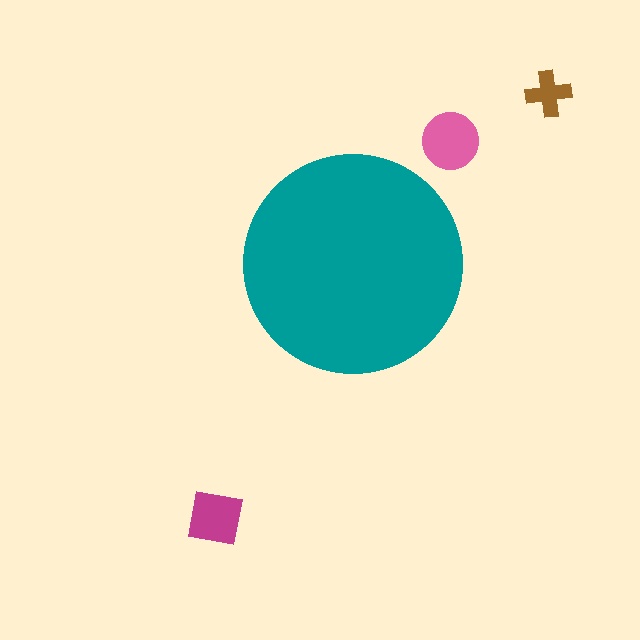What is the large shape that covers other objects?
A teal circle.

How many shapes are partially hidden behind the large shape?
0 shapes are partially hidden.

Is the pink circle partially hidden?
No, the pink circle is fully visible.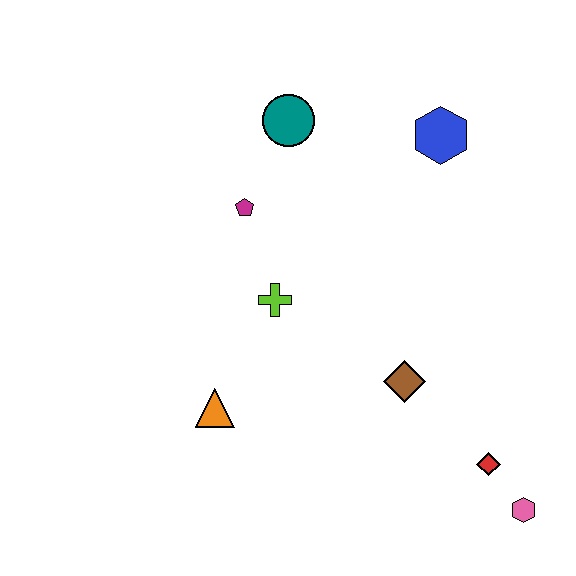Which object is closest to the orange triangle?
The lime cross is closest to the orange triangle.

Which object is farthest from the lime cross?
The pink hexagon is farthest from the lime cross.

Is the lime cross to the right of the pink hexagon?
No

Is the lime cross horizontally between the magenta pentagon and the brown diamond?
Yes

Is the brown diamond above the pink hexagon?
Yes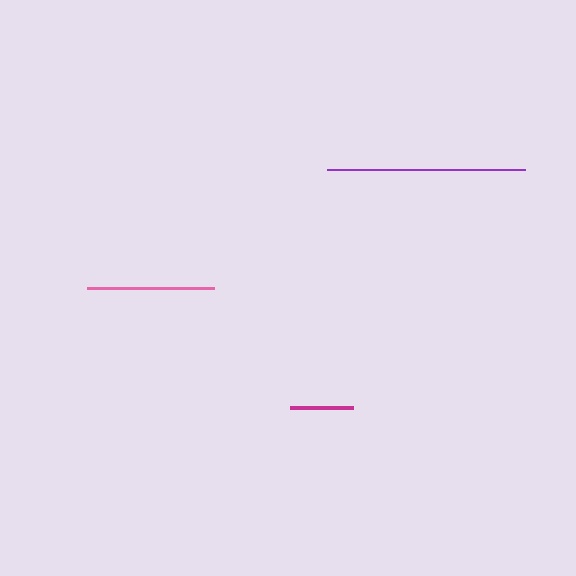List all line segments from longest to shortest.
From longest to shortest: purple, pink, magenta.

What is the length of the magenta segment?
The magenta segment is approximately 63 pixels long.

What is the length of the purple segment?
The purple segment is approximately 198 pixels long.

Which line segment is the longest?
The purple line is the longest at approximately 198 pixels.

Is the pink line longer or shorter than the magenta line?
The pink line is longer than the magenta line.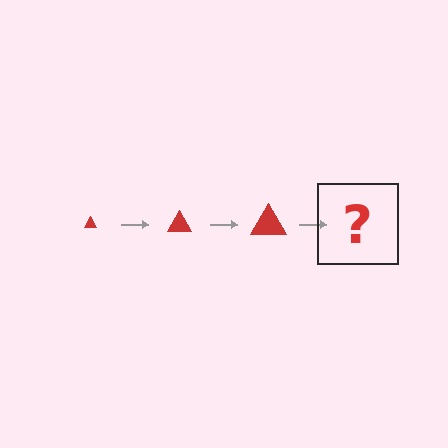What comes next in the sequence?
The next element should be a red triangle, larger than the previous one.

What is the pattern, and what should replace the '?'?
The pattern is that the triangle gets progressively larger each step. The '?' should be a red triangle, larger than the previous one.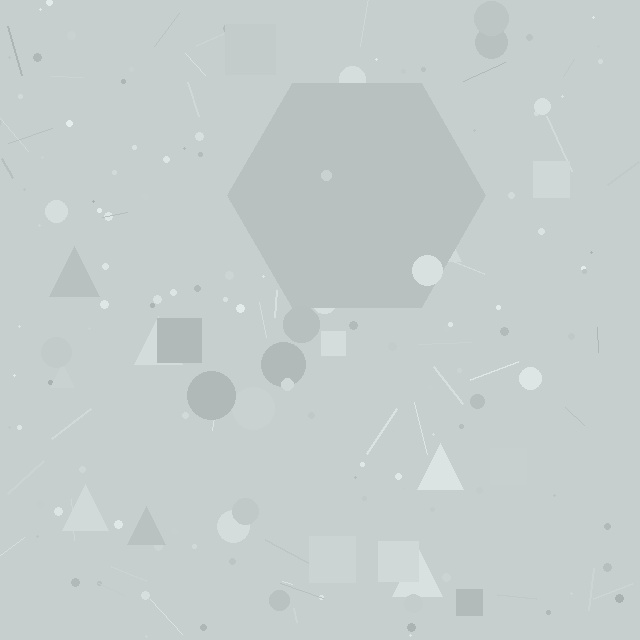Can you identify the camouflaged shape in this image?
The camouflaged shape is a hexagon.